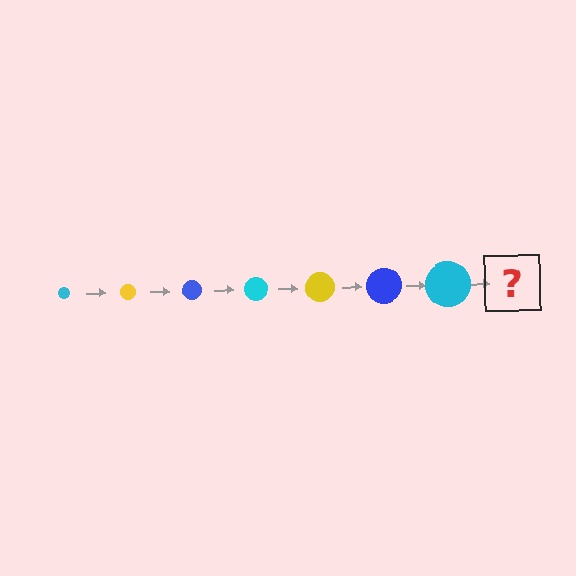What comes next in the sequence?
The next element should be a yellow circle, larger than the previous one.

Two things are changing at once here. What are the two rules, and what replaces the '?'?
The two rules are that the circle grows larger each step and the color cycles through cyan, yellow, and blue. The '?' should be a yellow circle, larger than the previous one.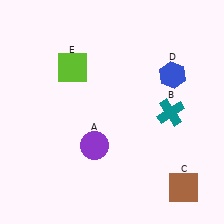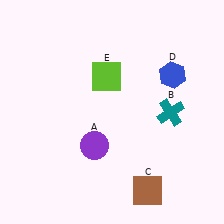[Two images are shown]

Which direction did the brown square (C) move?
The brown square (C) moved left.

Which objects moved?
The objects that moved are: the brown square (C), the lime square (E).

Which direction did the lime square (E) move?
The lime square (E) moved right.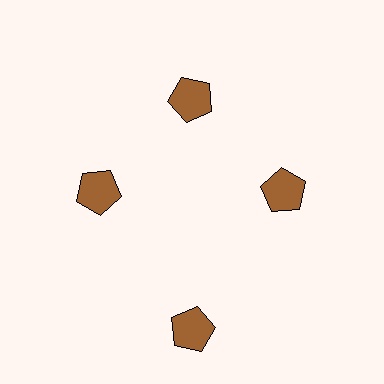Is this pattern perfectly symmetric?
No. The 4 brown pentagons are arranged in a ring, but one element near the 6 o'clock position is pushed outward from the center, breaking the 4-fold rotational symmetry.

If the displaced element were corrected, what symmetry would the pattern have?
It would have 4-fold rotational symmetry — the pattern would map onto itself every 90 degrees.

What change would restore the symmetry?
The symmetry would be restored by moving it inward, back onto the ring so that all 4 pentagons sit at equal angles and equal distance from the center.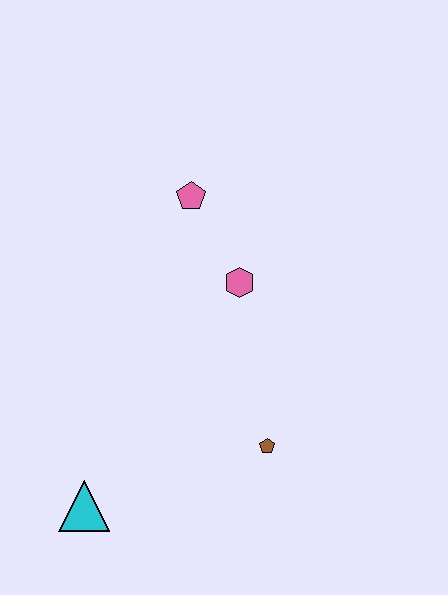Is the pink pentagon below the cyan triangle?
No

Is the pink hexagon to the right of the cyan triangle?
Yes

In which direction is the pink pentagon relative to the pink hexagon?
The pink pentagon is above the pink hexagon.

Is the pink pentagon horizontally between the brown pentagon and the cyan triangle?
Yes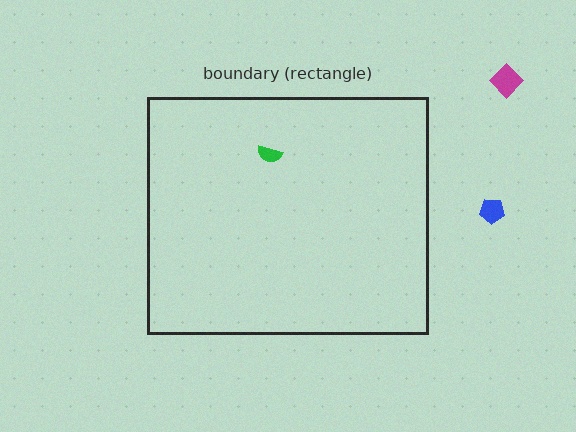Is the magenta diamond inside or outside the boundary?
Outside.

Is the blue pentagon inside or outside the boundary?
Outside.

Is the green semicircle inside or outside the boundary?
Inside.